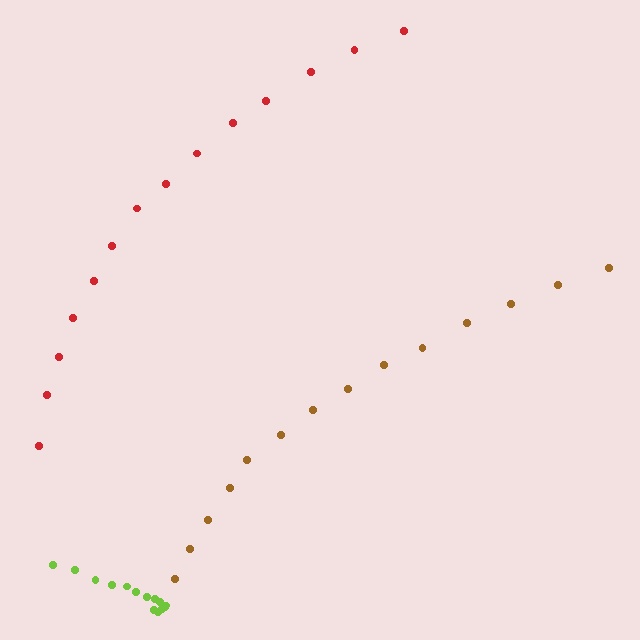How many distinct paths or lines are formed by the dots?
There are 3 distinct paths.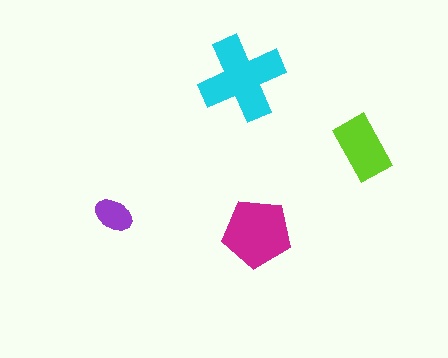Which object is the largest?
The cyan cross.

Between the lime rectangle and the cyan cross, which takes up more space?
The cyan cross.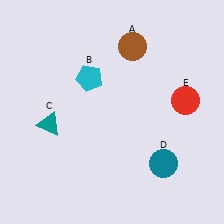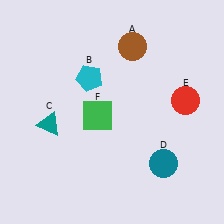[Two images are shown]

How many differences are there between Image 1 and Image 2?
There is 1 difference between the two images.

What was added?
A green square (F) was added in Image 2.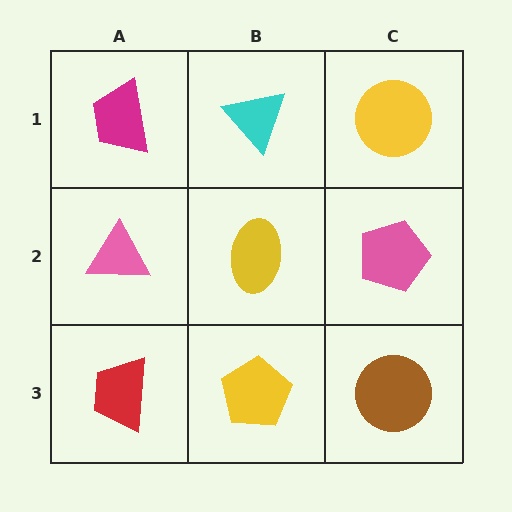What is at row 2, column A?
A pink triangle.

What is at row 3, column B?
A yellow pentagon.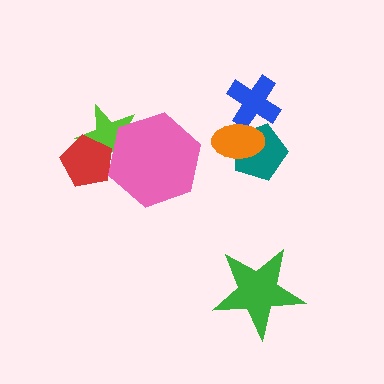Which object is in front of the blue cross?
The orange ellipse is in front of the blue cross.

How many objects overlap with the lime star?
2 objects overlap with the lime star.